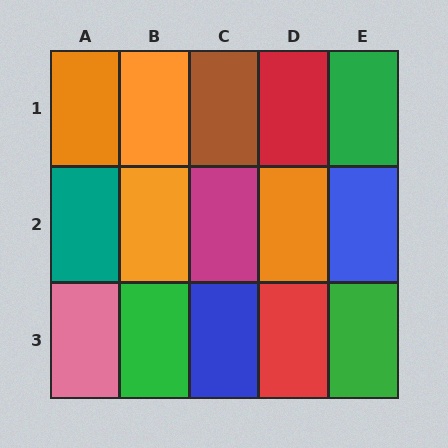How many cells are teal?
1 cell is teal.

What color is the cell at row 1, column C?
Brown.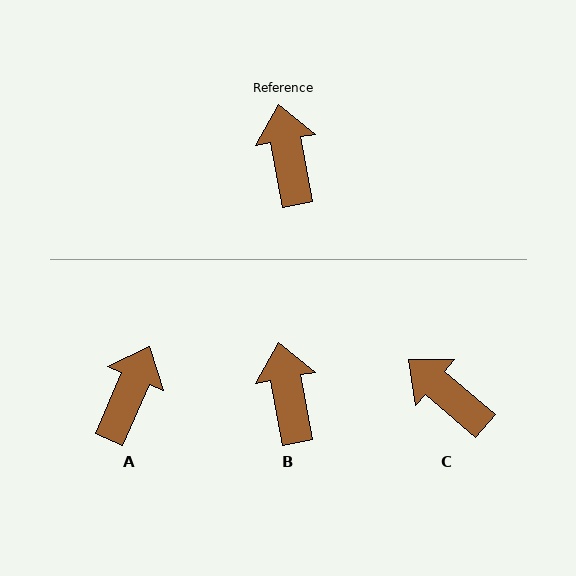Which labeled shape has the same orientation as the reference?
B.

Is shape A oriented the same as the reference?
No, it is off by about 34 degrees.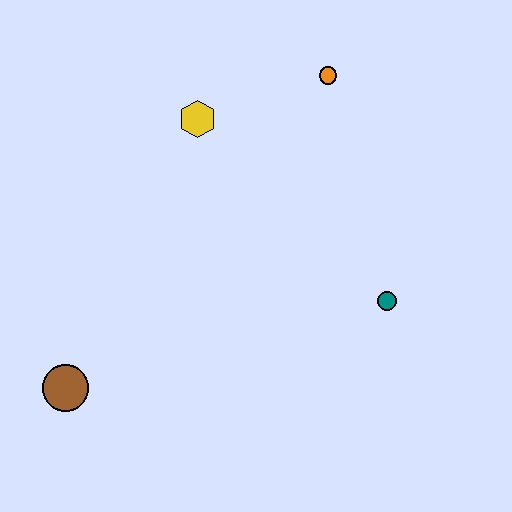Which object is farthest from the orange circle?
The brown circle is farthest from the orange circle.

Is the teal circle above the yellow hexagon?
No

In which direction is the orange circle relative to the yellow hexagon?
The orange circle is to the right of the yellow hexagon.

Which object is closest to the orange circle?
The yellow hexagon is closest to the orange circle.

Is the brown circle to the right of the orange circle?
No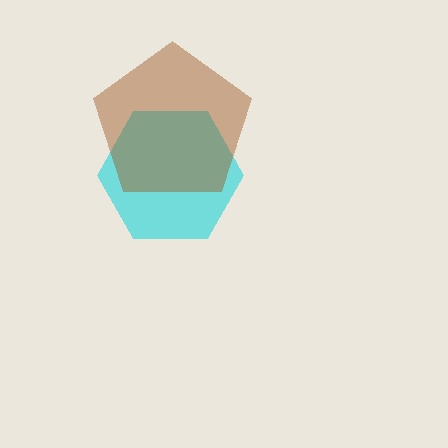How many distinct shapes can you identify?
There are 2 distinct shapes: a cyan hexagon, a brown pentagon.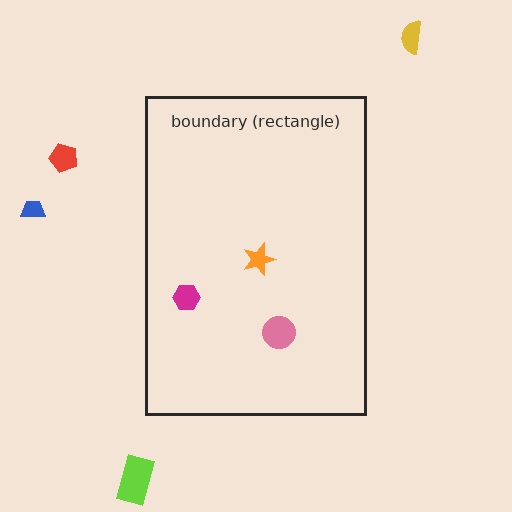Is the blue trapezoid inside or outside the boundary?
Outside.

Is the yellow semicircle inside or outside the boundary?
Outside.